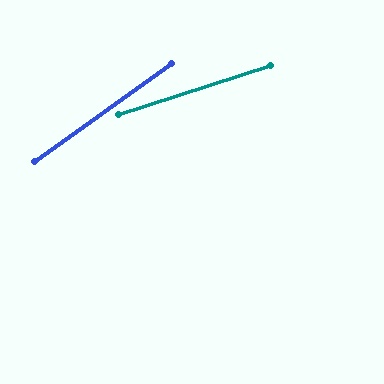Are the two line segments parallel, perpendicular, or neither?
Neither parallel nor perpendicular — they differ by about 17°.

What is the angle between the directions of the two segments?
Approximately 17 degrees.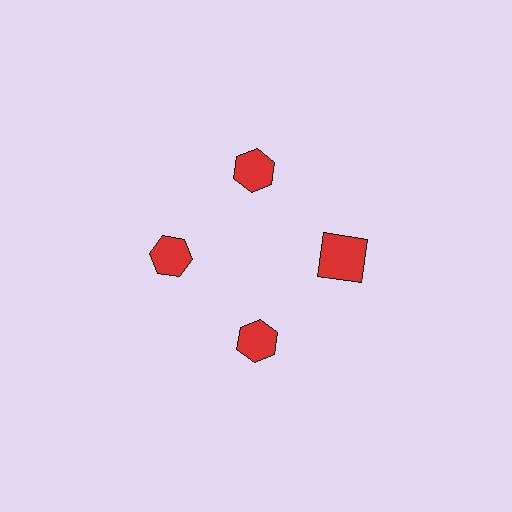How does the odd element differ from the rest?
It has a different shape: square instead of hexagon.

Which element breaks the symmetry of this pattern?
The red square at roughly the 3 o'clock position breaks the symmetry. All other shapes are red hexagons.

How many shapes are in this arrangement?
There are 4 shapes arranged in a ring pattern.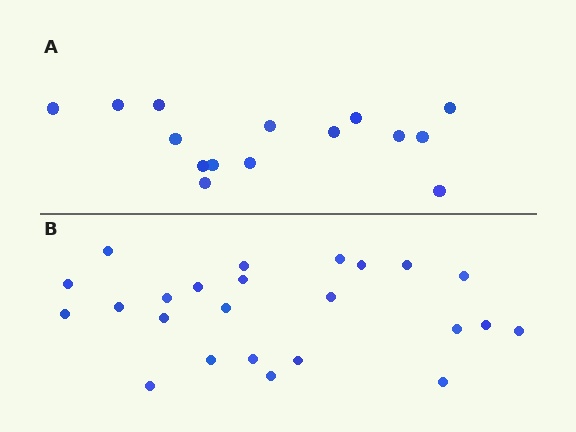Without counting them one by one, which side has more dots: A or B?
Region B (the bottom region) has more dots.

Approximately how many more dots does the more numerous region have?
Region B has roughly 8 or so more dots than region A.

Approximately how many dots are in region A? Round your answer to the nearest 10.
About 20 dots. (The exact count is 15, which rounds to 20.)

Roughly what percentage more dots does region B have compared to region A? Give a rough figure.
About 60% more.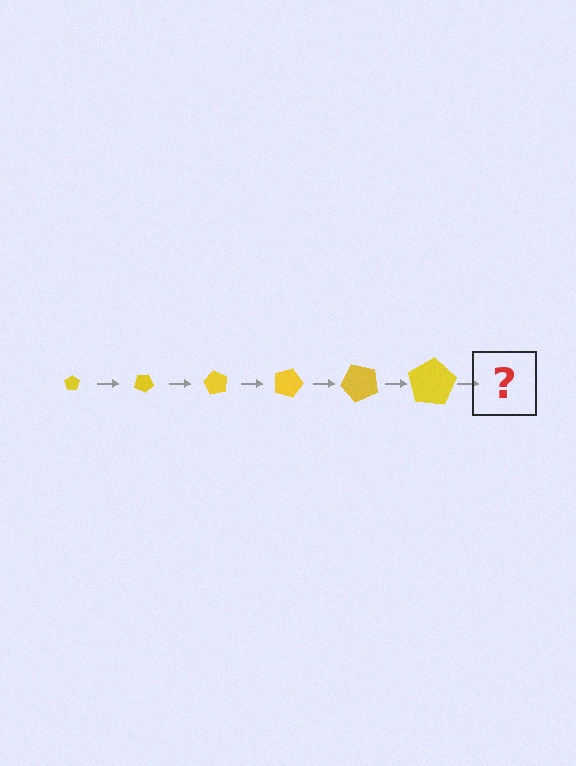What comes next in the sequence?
The next element should be a pentagon, larger than the previous one and rotated 180 degrees from the start.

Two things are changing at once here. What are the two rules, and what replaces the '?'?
The two rules are that the pentagon grows larger each step and it rotates 30 degrees each step. The '?' should be a pentagon, larger than the previous one and rotated 180 degrees from the start.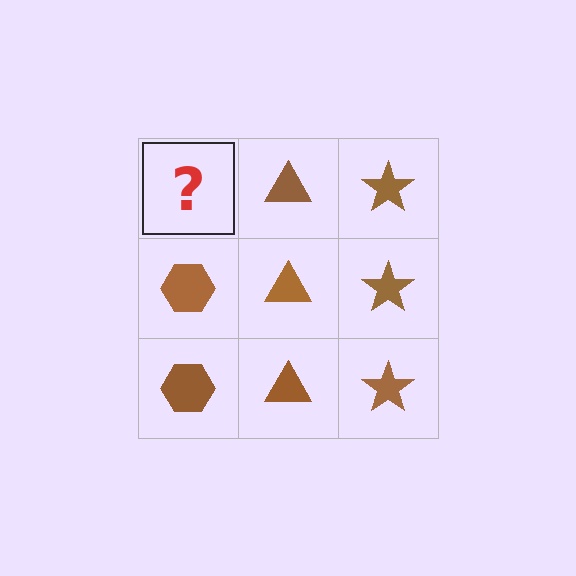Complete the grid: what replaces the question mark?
The question mark should be replaced with a brown hexagon.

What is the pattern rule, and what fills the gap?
The rule is that each column has a consistent shape. The gap should be filled with a brown hexagon.